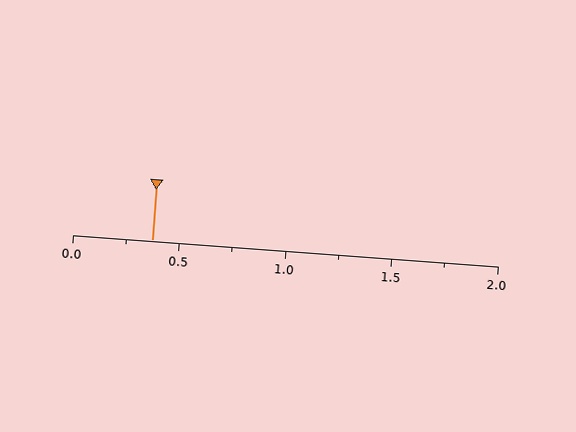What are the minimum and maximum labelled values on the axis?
The axis runs from 0.0 to 2.0.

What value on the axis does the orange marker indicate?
The marker indicates approximately 0.38.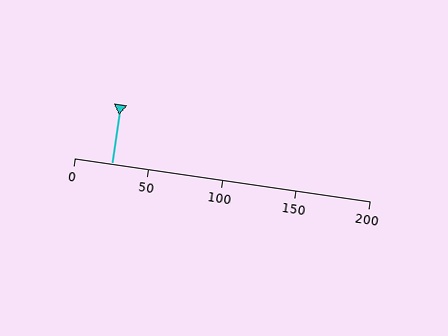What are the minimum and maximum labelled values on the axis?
The axis runs from 0 to 200.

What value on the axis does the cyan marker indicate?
The marker indicates approximately 25.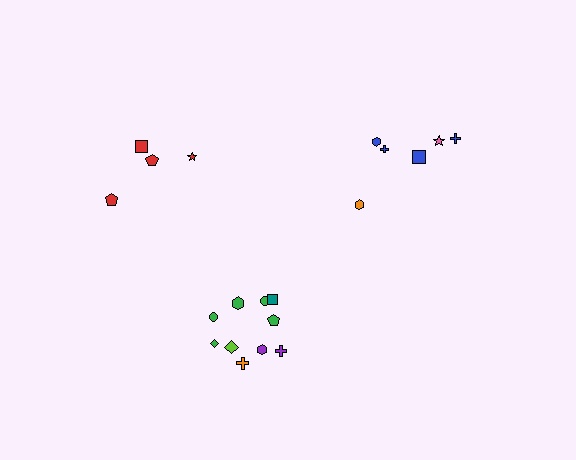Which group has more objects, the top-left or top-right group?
The top-right group.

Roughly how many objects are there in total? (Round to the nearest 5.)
Roughly 20 objects in total.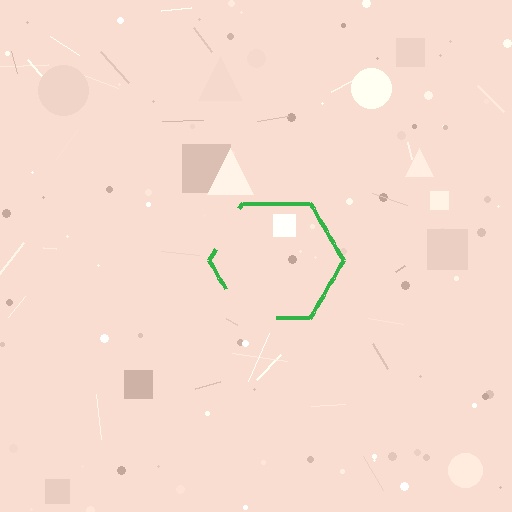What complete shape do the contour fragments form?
The contour fragments form a hexagon.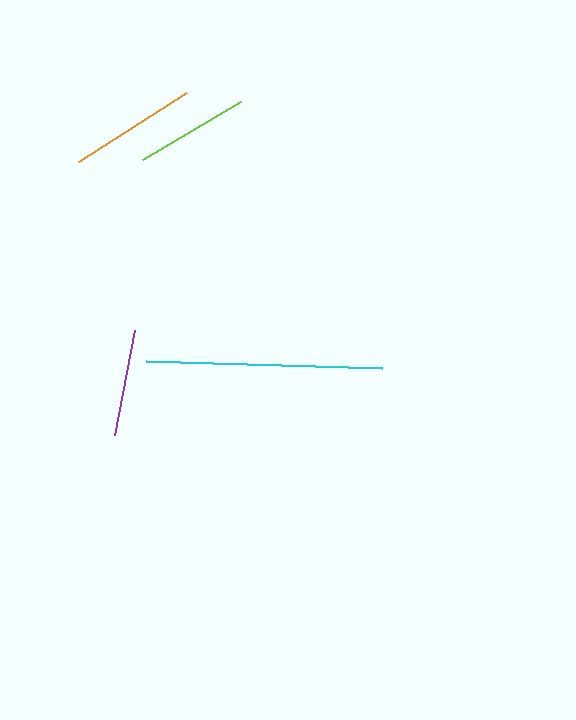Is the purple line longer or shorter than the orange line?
The orange line is longer than the purple line.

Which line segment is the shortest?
The purple line is the shortest at approximately 107 pixels.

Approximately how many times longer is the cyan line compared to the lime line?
The cyan line is approximately 2.1 times the length of the lime line.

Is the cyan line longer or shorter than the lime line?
The cyan line is longer than the lime line.